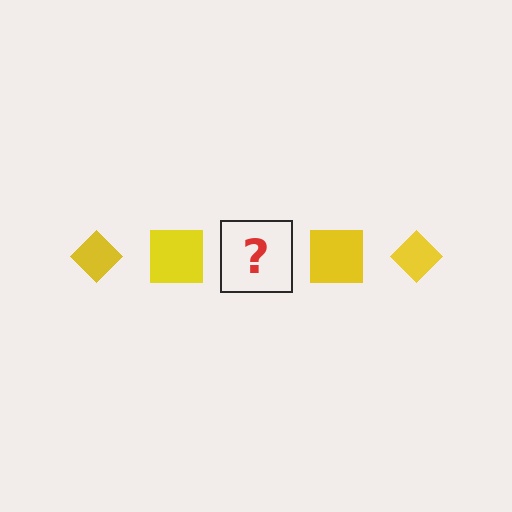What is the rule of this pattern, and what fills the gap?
The rule is that the pattern cycles through diamond, square shapes in yellow. The gap should be filled with a yellow diamond.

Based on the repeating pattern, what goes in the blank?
The blank should be a yellow diamond.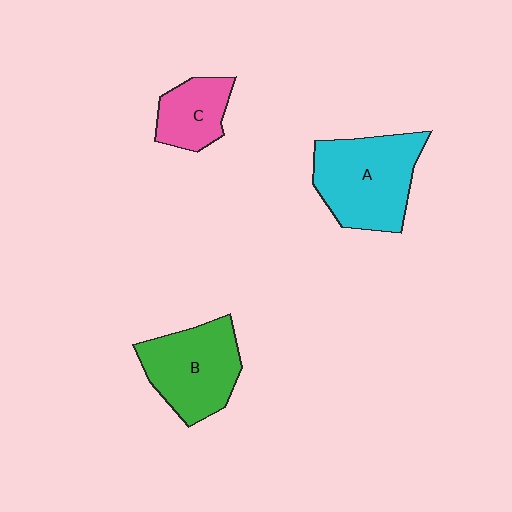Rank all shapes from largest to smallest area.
From largest to smallest: A (cyan), B (green), C (pink).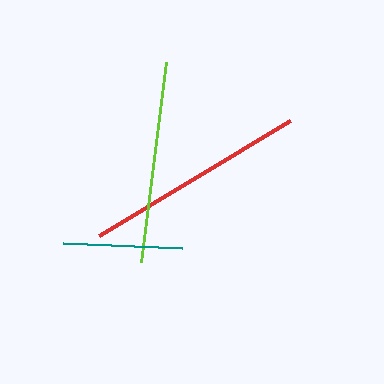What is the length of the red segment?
The red segment is approximately 223 pixels long.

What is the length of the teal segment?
The teal segment is approximately 119 pixels long.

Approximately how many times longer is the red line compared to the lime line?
The red line is approximately 1.1 times the length of the lime line.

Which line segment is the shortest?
The teal line is the shortest at approximately 119 pixels.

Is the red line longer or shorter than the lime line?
The red line is longer than the lime line.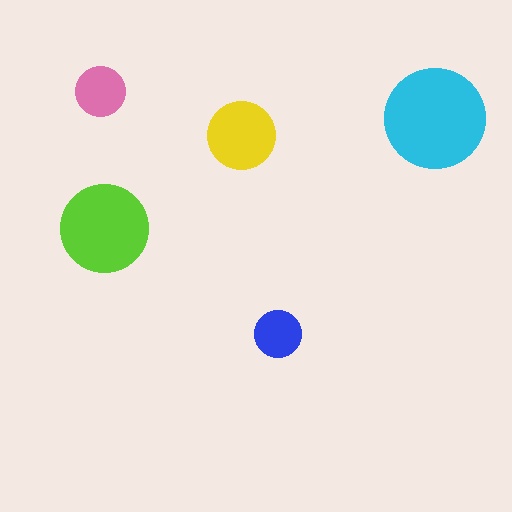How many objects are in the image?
There are 5 objects in the image.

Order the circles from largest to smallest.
the cyan one, the lime one, the yellow one, the pink one, the blue one.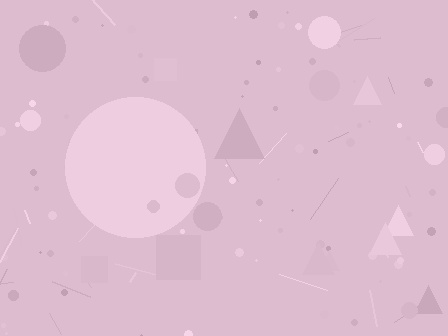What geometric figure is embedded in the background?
A circle is embedded in the background.